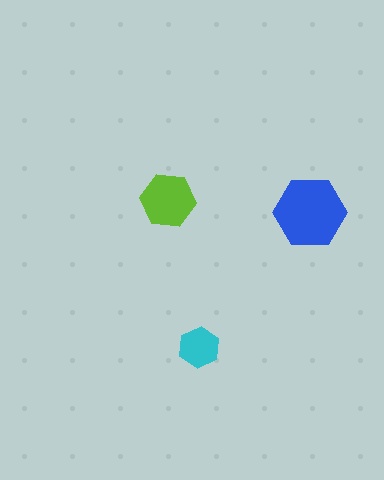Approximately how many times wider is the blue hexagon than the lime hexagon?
About 1.5 times wider.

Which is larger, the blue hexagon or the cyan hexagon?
The blue one.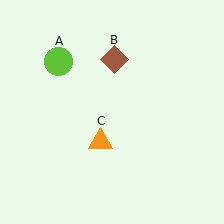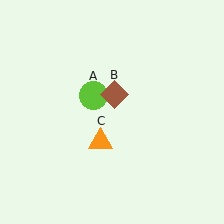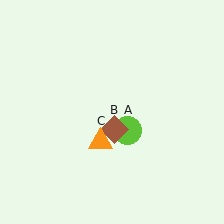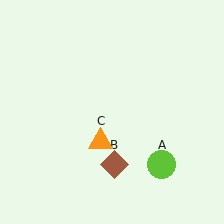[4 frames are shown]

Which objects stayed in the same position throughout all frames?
Orange triangle (object C) remained stationary.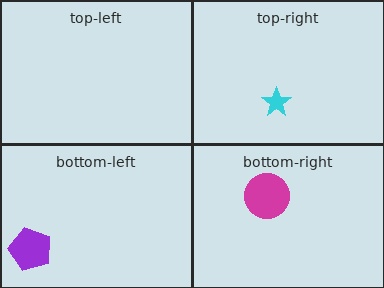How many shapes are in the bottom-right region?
1.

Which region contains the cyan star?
The top-right region.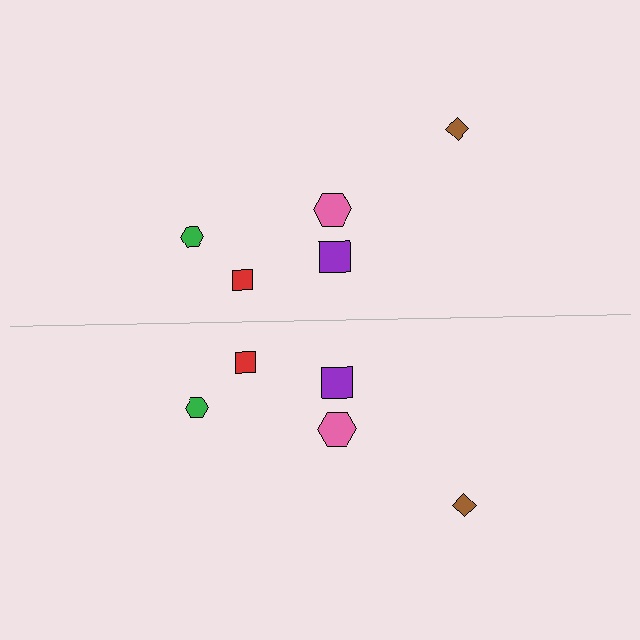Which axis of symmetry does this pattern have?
The pattern has a horizontal axis of symmetry running through the center of the image.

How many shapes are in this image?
There are 10 shapes in this image.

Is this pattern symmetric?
Yes, this pattern has bilateral (reflection) symmetry.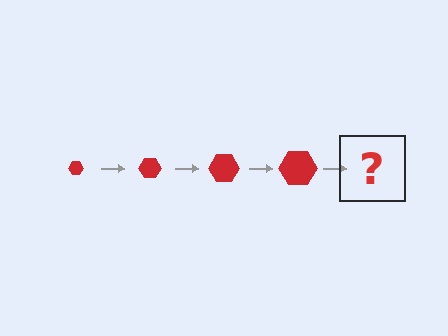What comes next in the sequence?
The next element should be a red hexagon, larger than the previous one.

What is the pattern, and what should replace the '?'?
The pattern is that the hexagon gets progressively larger each step. The '?' should be a red hexagon, larger than the previous one.